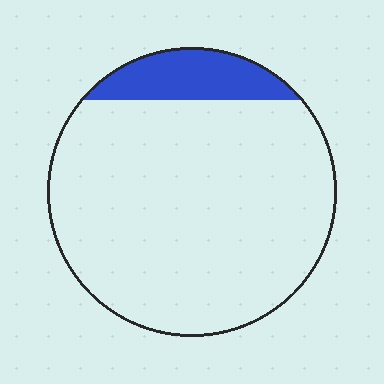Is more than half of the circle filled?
No.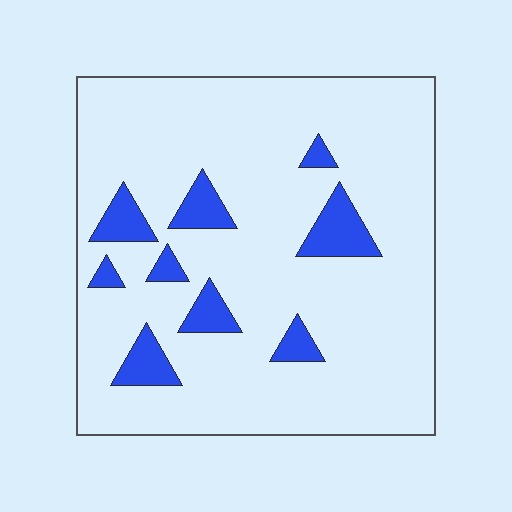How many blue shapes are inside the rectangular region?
9.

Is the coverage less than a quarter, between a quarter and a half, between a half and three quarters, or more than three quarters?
Less than a quarter.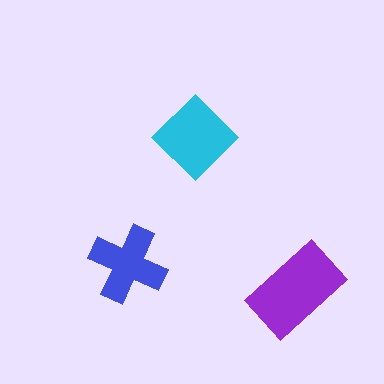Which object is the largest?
The purple rectangle.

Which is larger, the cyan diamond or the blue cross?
The cyan diamond.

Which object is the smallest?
The blue cross.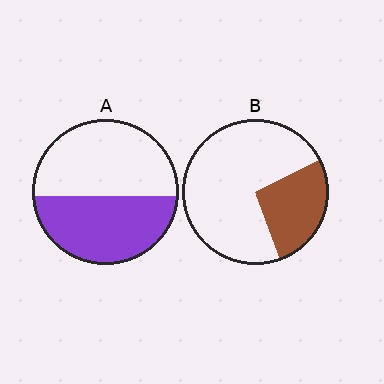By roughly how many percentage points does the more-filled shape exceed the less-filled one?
By roughly 20 percentage points (A over B).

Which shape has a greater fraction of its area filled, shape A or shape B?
Shape A.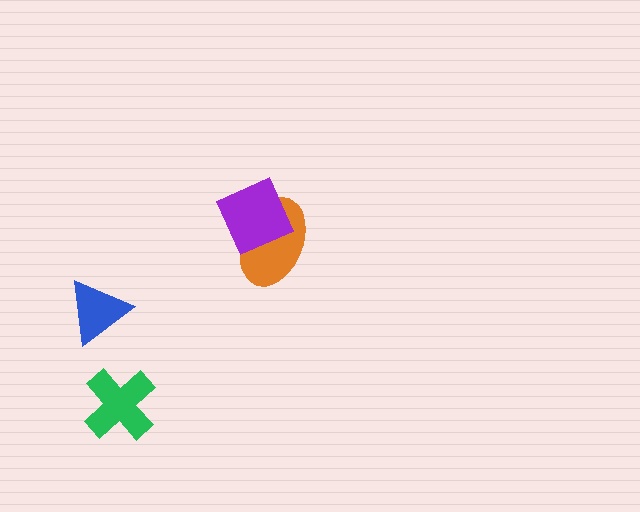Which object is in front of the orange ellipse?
The purple square is in front of the orange ellipse.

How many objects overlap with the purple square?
1 object overlaps with the purple square.